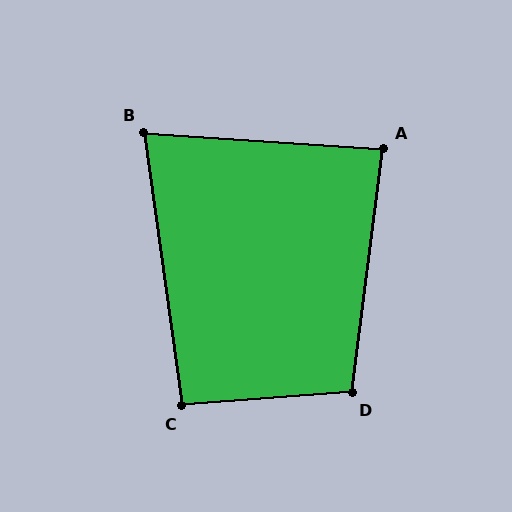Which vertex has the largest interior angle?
D, at approximately 102 degrees.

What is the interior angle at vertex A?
Approximately 86 degrees (approximately right).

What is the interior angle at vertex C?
Approximately 94 degrees (approximately right).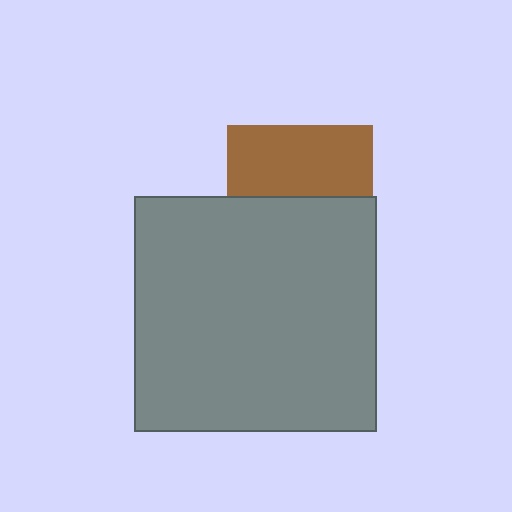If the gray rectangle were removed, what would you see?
You would see the complete brown square.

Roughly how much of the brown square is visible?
About half of it is visible (roughly 48%).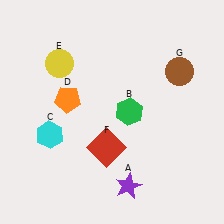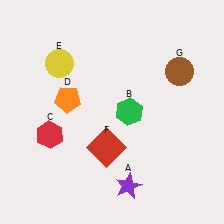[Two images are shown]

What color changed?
The hexagon (C) changed from cyan in Image 1 to red in Image 2.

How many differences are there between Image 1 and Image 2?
There is 1 difference between the two images.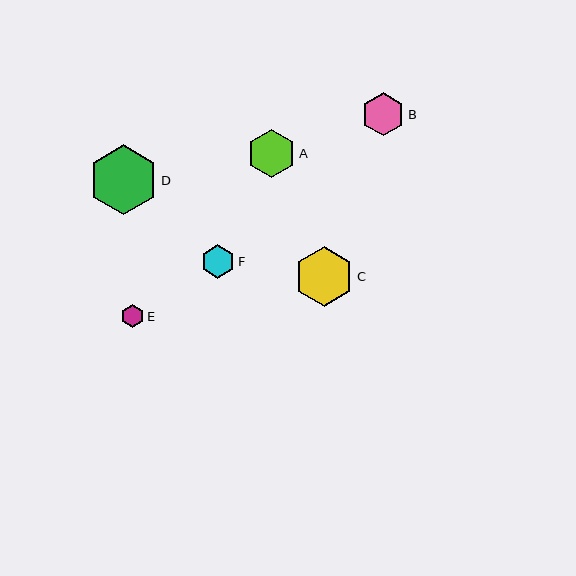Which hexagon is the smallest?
Hexagon E is the smallest with a size of approximately 23 pixels.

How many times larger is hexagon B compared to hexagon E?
Hexagon B is approximately 1.9 times the size of hexagon E.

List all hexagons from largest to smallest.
From largest to smallest: D, C, A, B, F, E.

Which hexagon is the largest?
Hexagon D is the largest with a size of approximately 70 pixels.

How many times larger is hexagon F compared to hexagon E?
Hexagon F is approximately 1.5 times the size of hexagon E.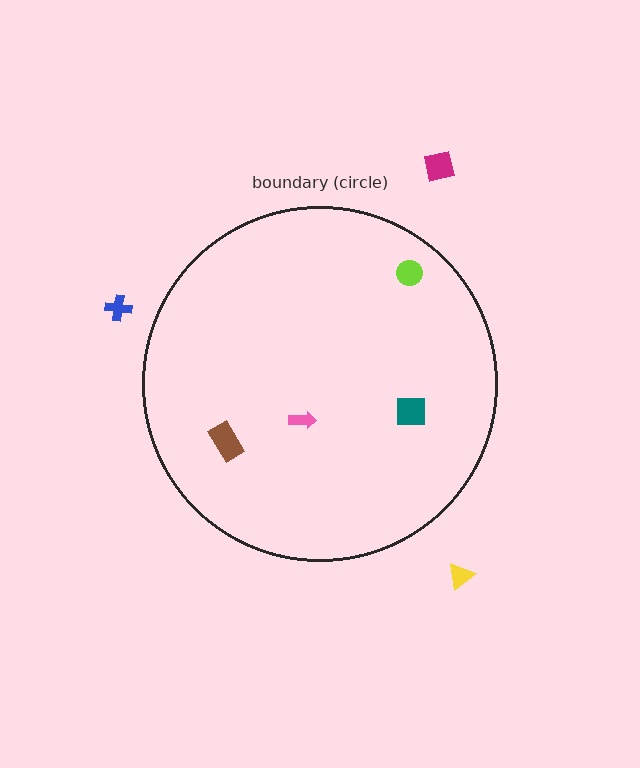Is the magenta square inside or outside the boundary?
Outside.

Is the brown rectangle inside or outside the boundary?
Inside.